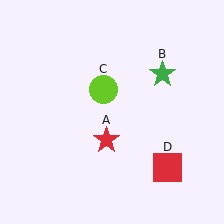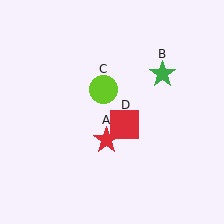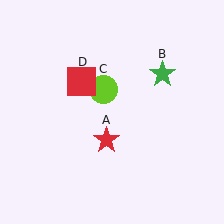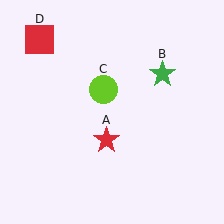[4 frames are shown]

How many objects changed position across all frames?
1 object changed position: red square (object D).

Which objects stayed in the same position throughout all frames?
Red star (object A) and green star (object B) and lime circle (object C) remained stationary.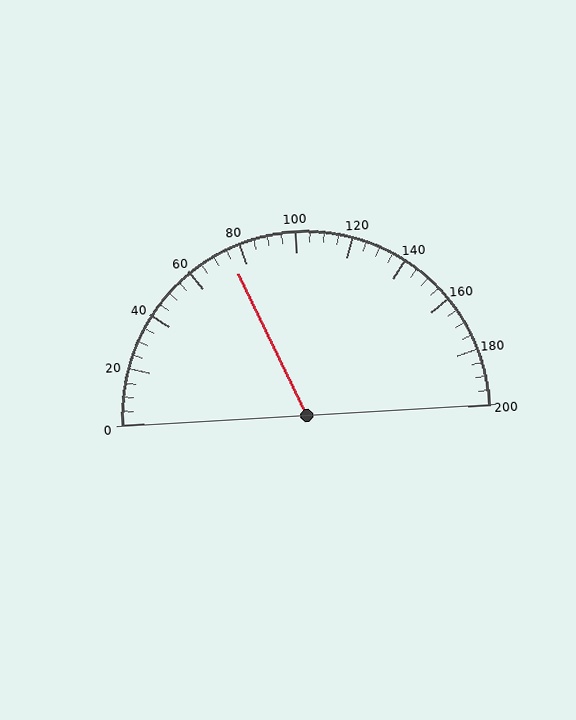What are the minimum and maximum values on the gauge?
The gauge ranges from 0 to 200.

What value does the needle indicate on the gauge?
The needle indicates approximately 75.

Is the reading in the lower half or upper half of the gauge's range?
The reading is in the lower half of the range (0 to 200).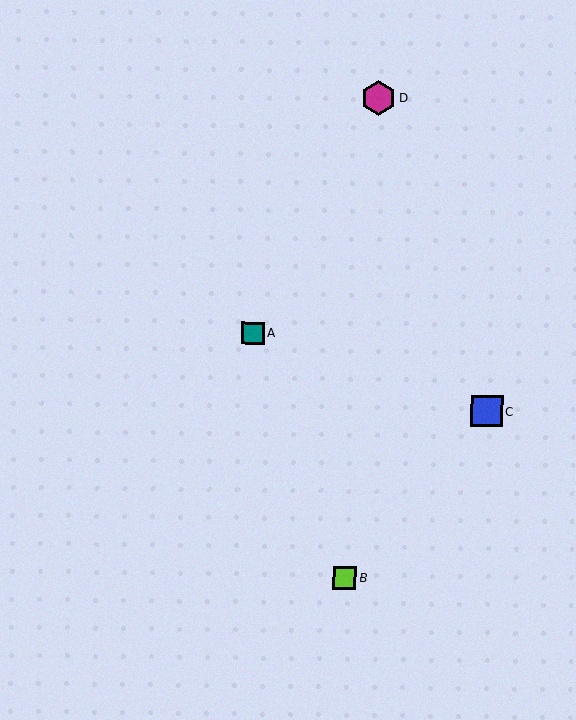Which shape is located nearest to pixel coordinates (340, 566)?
The lime square (labeled B) at (345, 578) is nearest to that location.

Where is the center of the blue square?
The center of the blue square is at (487, 411).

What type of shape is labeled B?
Shape B is a lime square.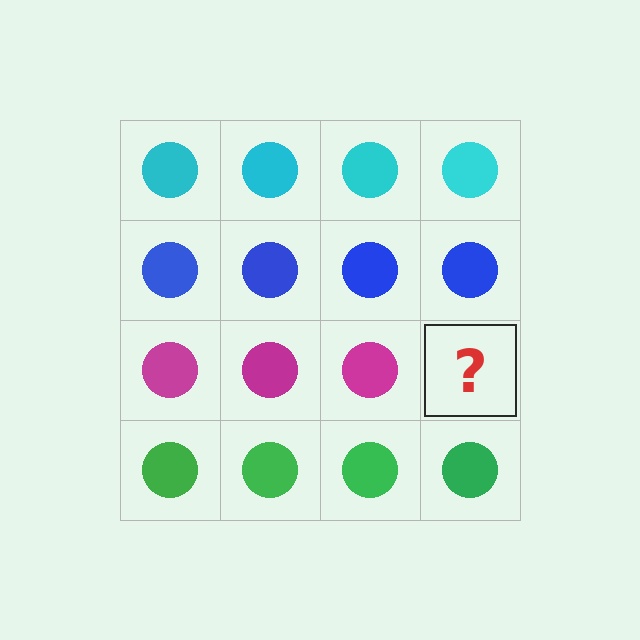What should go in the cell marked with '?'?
The missing cell should contain a magenta circle.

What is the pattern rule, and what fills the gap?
The rule is that each row has a consistent color. The gap should be filled with a magenta circle.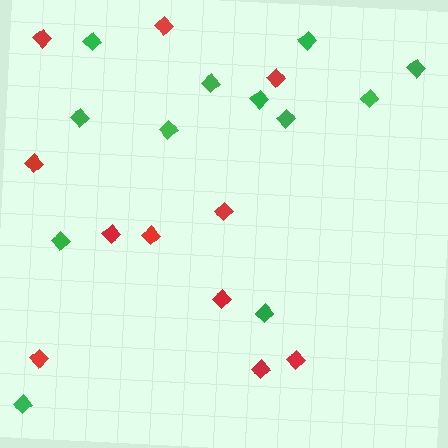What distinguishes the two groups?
There are 2 groups: one group of red diamonds (11) and one group of green diamonds (12).